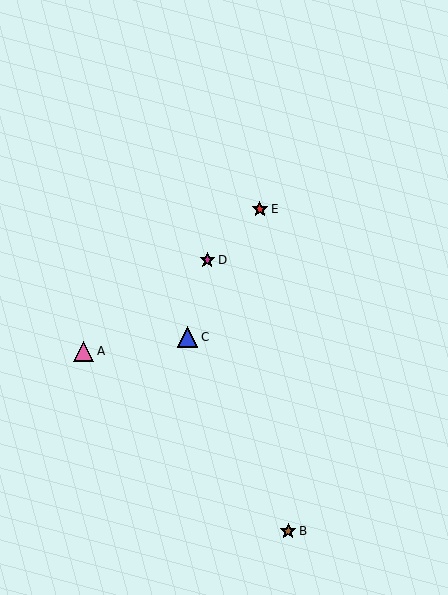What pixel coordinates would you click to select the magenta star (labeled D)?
Click at (207, 260) to select the magenta star D.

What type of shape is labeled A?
Shape A is a pink triangle.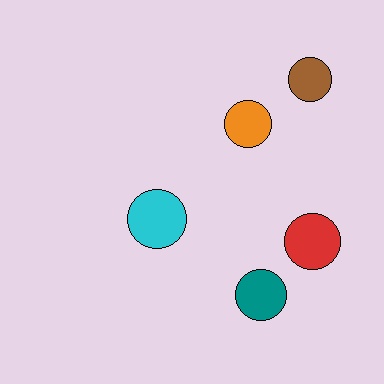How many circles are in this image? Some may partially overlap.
There are 5 circles.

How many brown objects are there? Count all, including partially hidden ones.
There is 1 brown object.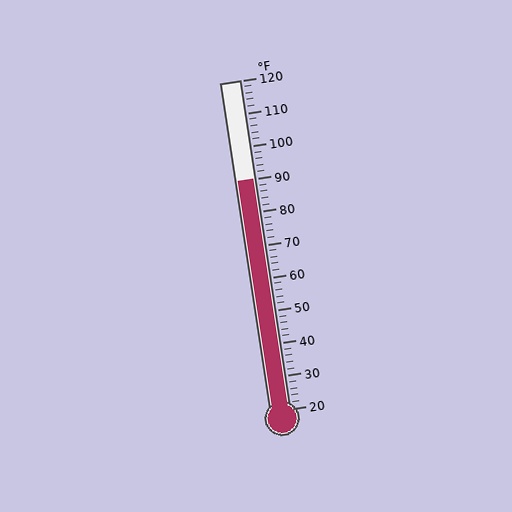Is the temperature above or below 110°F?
The temperature is below 110°F.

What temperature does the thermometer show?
The thermometer shows approximately 90°F.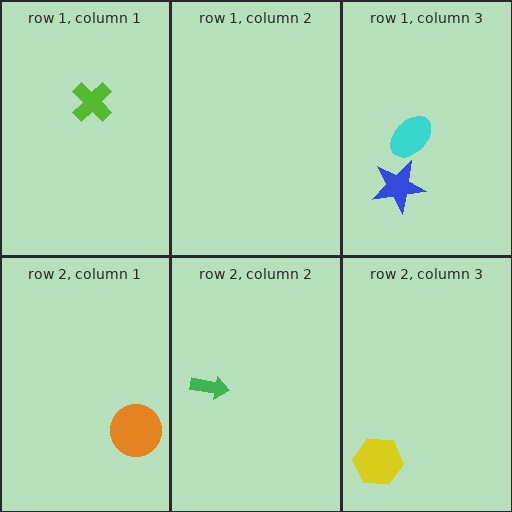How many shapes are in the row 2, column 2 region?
1.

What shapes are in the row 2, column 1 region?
The orange circle.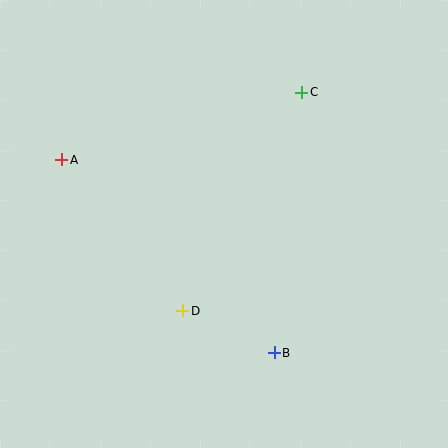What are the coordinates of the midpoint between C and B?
The midpoint between C and B is at (288, 223).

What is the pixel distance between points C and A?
The distance between C and A is 249 pixels.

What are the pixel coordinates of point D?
Point D is at (183, 311).